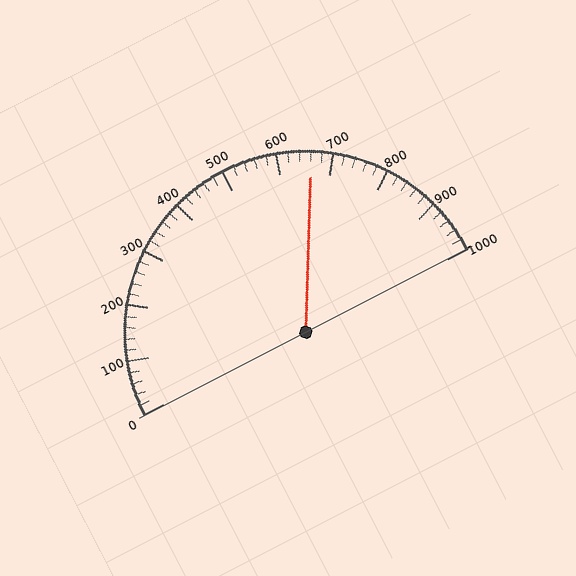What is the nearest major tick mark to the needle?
The nearest major tick mark is 700.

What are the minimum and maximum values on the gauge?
The gauge ranges from 0 to 1000.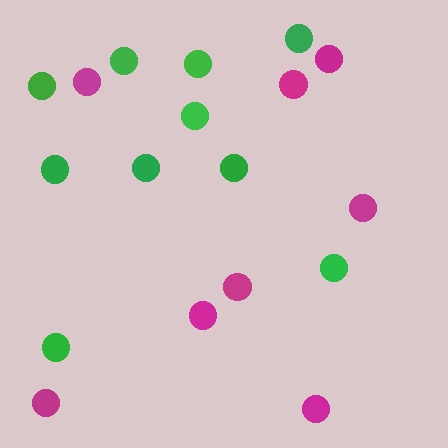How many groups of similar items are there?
There are 2 groups: one group of green circles (10) and one group of magenta circles (8).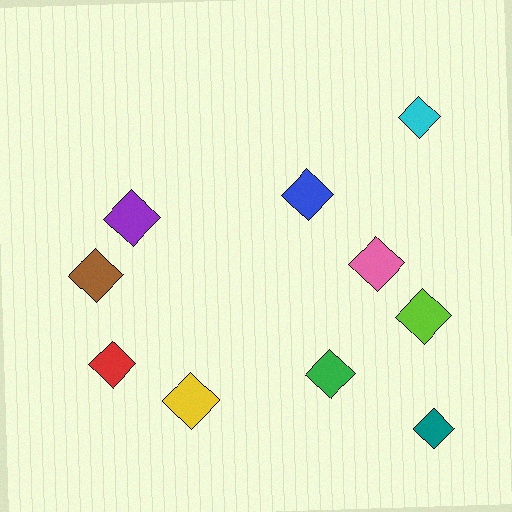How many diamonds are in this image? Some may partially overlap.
There are 10 diamonds.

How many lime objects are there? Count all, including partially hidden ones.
There is 1 lime object.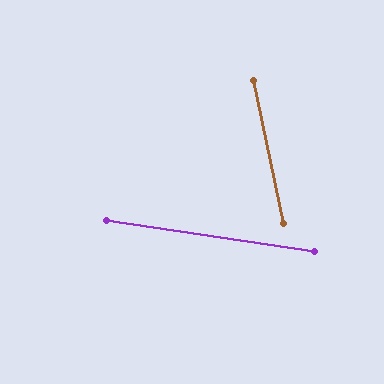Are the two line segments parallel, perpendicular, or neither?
Neither parallel nor perpendicular — they differ by about 70°.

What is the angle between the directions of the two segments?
Approximately 70 degrees.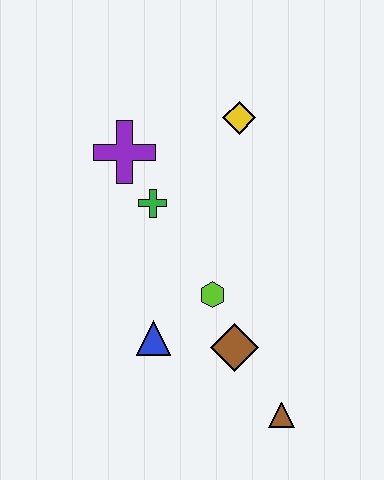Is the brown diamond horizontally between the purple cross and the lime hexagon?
No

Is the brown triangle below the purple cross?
Yes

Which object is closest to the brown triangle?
The brown diamond is closest to the brown triangle.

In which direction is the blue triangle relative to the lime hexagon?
The blue triangle is to the left of the lime hexagon.